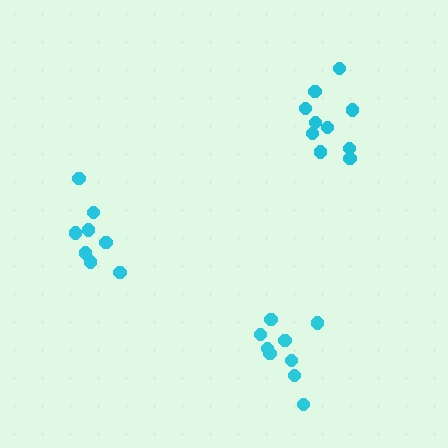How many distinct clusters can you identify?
There are 3 distinct clusters.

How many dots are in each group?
Group 1: 9 dots, Group 2: 8 dots, Group 3: 10 dots (27 total).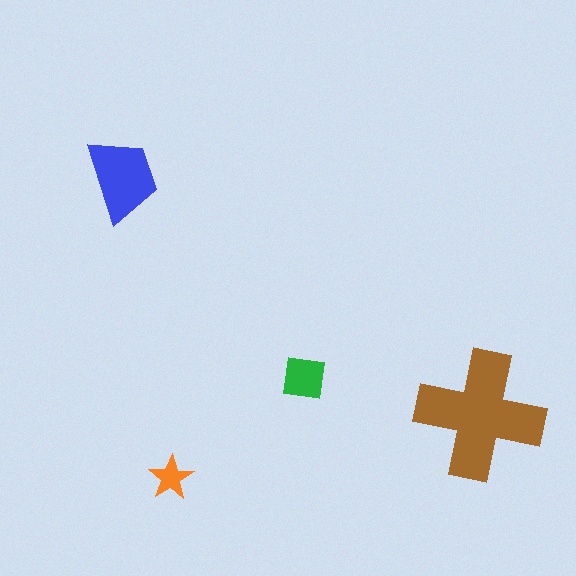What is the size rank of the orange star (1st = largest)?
4th.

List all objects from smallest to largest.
The orange star, the green square, the blue trapezoid, the brown cross.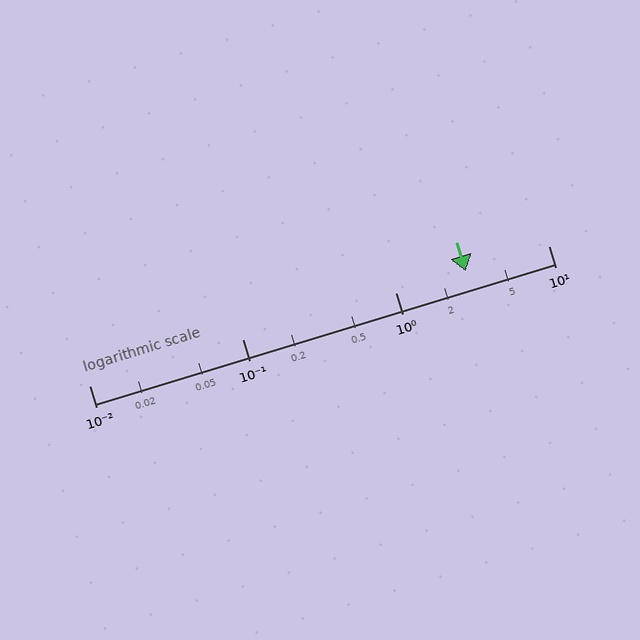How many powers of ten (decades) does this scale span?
The scale spans 3 decades, from 0.01 to 10.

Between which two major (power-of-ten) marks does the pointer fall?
The pointer is between 1 and 10.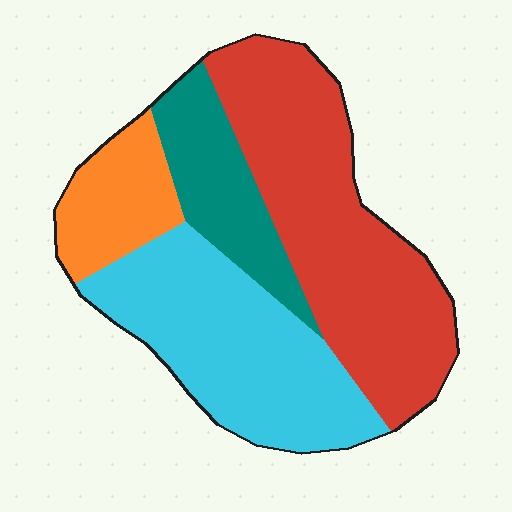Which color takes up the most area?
Red, at roughly 40%.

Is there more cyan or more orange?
Cyan.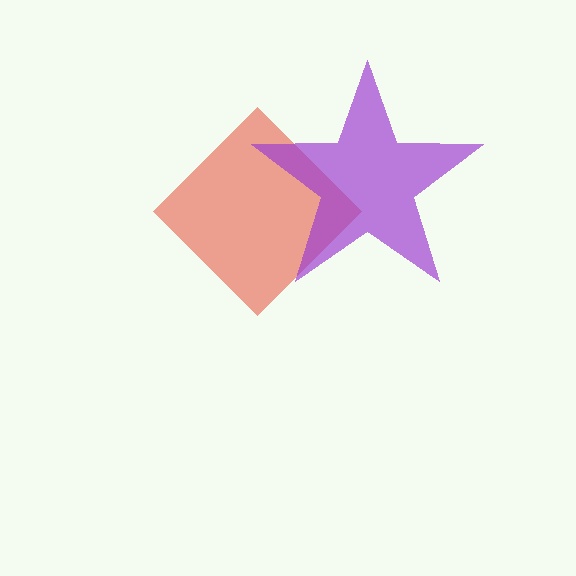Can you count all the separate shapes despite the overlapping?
Yes, there are 2 separate shapes.